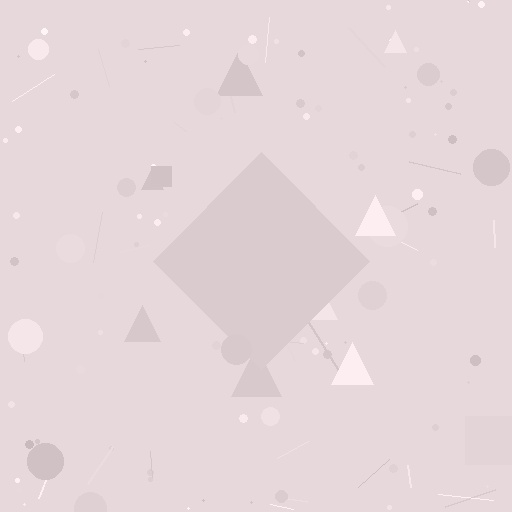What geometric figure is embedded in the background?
A diamond is embedded in the background.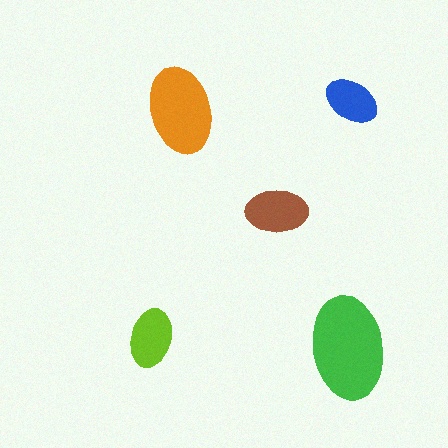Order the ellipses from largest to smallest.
the green one, the orange one, the brown one, the lime one, the blue one.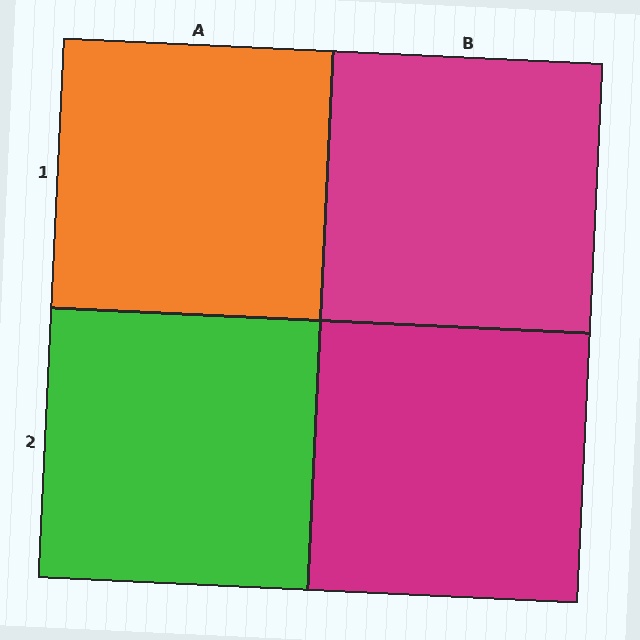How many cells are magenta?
2 cells are magenta.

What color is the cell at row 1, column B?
Magenta.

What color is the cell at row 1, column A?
Orange.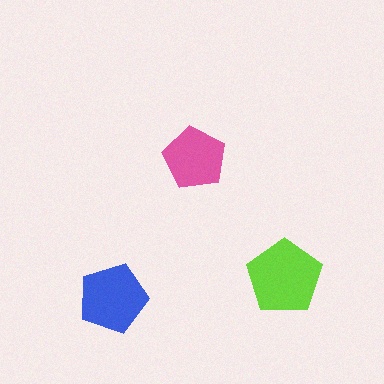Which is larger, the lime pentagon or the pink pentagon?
The lime one.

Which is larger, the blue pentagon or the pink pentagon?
The blue one.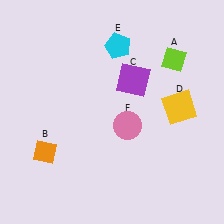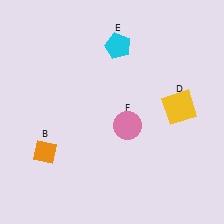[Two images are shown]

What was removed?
The purple square (C), the lime diamond (A) were removed in Image 2.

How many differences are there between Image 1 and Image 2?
There are 2 differences between the two images.